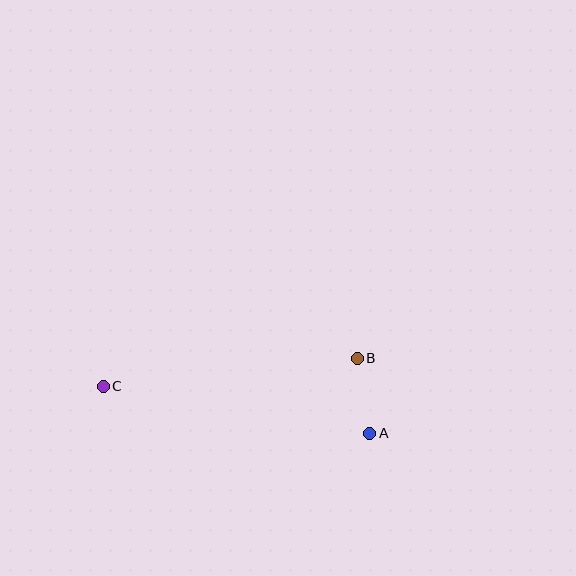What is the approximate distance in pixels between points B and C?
The distance between B and C is approximately 256 pixels.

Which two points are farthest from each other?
Points A and C are farthest from each other.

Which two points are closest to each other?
Points A and B are closest to each other.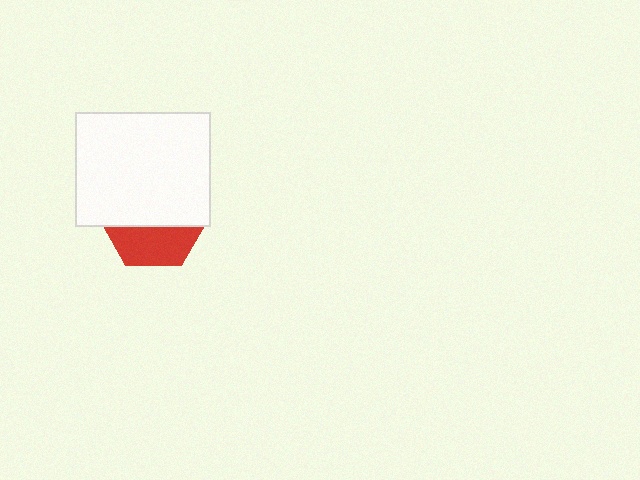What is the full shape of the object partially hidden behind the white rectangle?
The partially hidden object is a red hexagon.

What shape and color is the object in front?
The object in front is a white rectangle.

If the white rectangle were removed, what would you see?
You would see the complete red hexagon.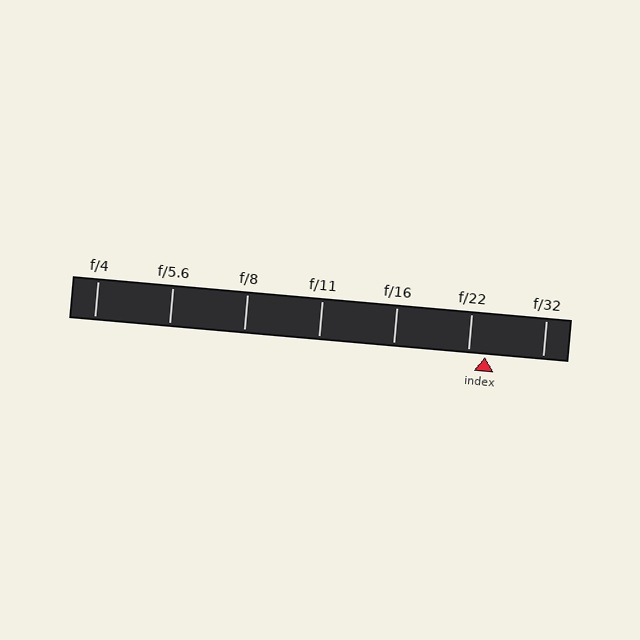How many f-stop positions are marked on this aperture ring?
There are 7 f-stop positions marked.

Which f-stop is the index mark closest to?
The index mark is closest to f/22.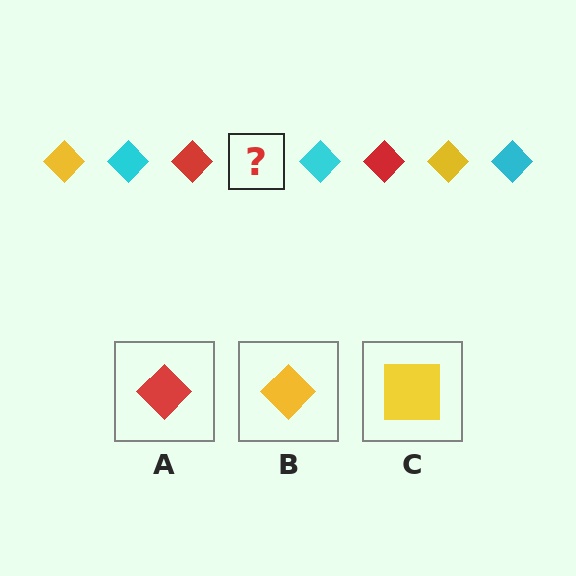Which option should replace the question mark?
Option B.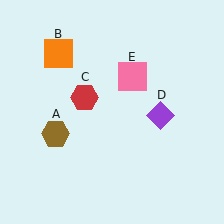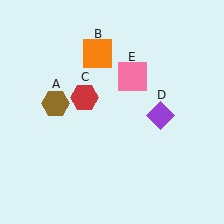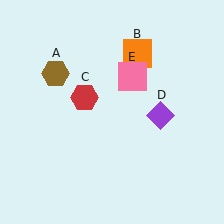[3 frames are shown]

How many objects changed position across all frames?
2 objects changed position: brown hexagon (object A), orange square (object B).